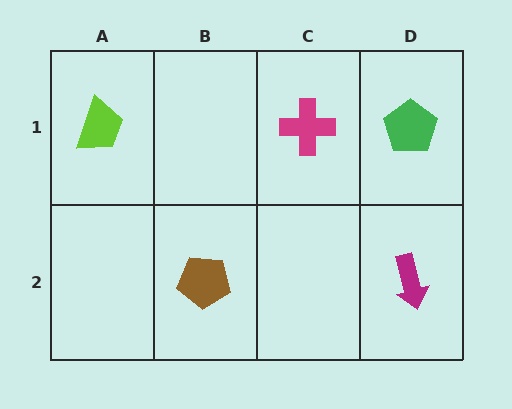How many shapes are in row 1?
3 shapes.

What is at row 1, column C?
A magenta cross.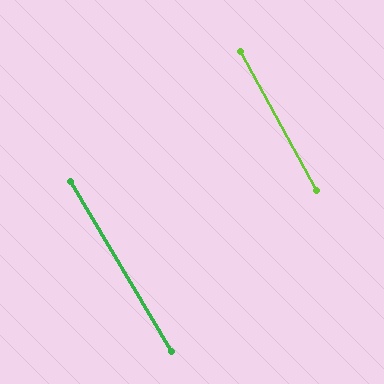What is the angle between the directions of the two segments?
Approximately 2 degrees.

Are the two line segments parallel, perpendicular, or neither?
Parallel — their directions differ by only 1.9°.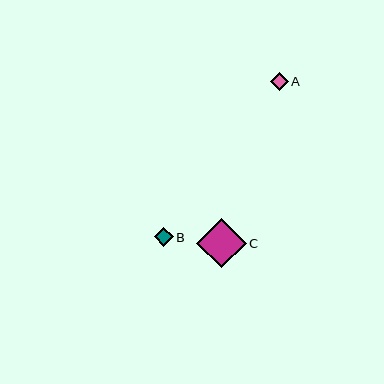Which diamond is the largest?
Diamond C is the largest with a size of approximately 50 pixels.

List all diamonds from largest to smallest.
From largest to smallest: C, B, A.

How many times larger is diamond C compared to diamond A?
Diamond C is approximately 2.8 times the size of diamond A.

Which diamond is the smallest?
Diamond A is the smallest with a size of approximately 18 pixels.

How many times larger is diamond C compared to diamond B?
Diamond C is approximately 2.6 times the size of diamond B.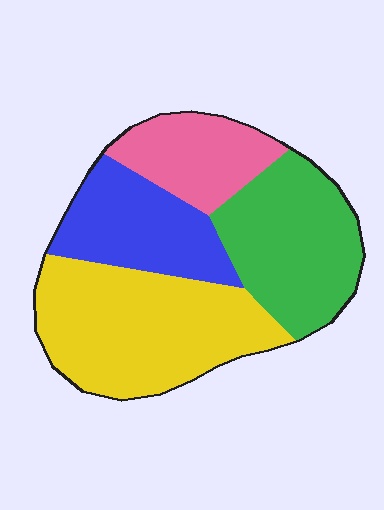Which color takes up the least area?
Pink, at roughly 15%.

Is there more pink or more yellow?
Yellow.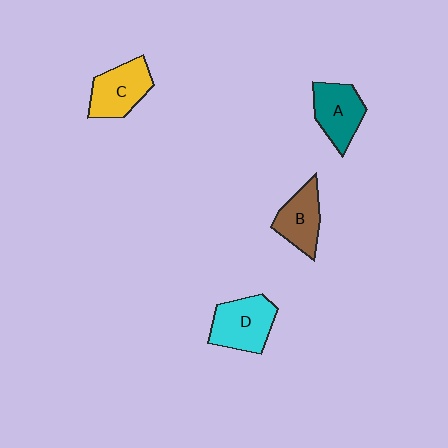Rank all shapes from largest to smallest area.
From largest to smallest: D (cyan), C (yellow), A (teal), B (brown).